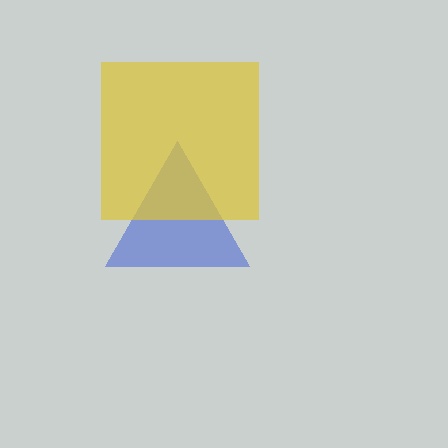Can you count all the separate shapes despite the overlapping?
Yes, there are 2 separate shapes.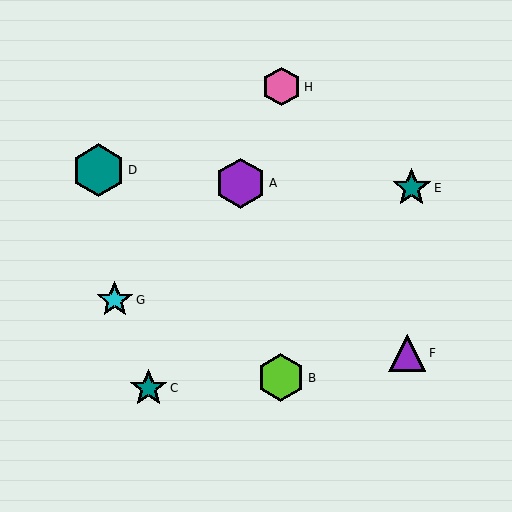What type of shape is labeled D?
Shape D is a teal hexagon.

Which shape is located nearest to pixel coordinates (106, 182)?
The teal hexagon (labeled D) at (98, 170) is nearest to that location.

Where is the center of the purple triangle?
The center of the purple triangle is at (407, 353).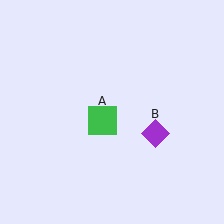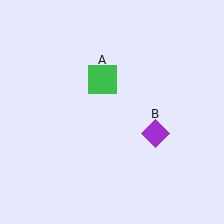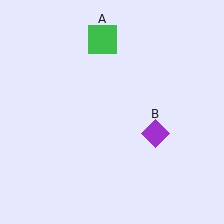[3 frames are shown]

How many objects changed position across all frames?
1 object changed position: green square (object A).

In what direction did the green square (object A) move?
The green square (object A) moved up.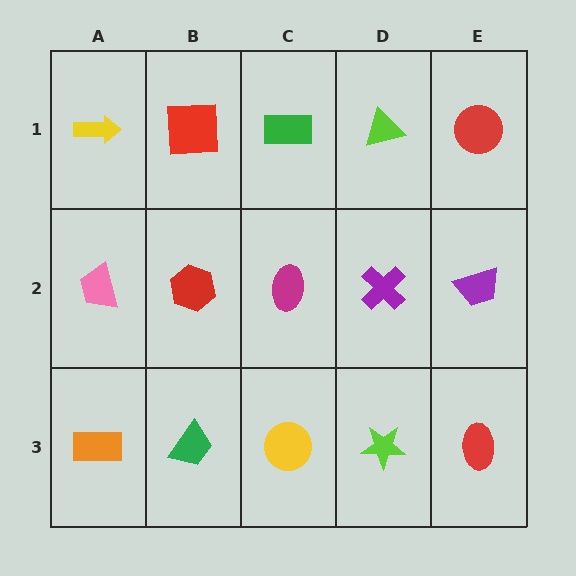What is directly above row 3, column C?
A magenta ellipse.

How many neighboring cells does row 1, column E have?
2.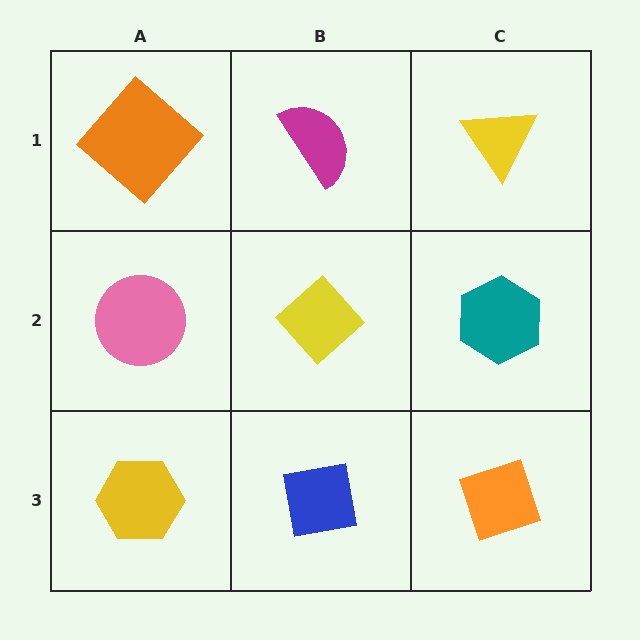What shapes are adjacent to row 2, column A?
An orange diamond (row 1, column A), a yellow hexagon (row 3, column A), a yellow diamond (row 2, column B).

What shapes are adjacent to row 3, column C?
A teal hexagon (row 2, column C), a blue square (row 3, column B).